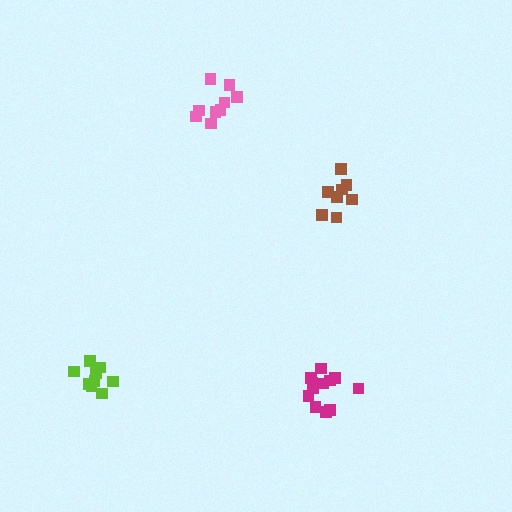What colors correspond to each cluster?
The clusters are colored: brown, pink, magenta, lime.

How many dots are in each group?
Group 1: 8 dots, Group 2: 9 dots, Group 3: 12 dots, Group 4: 9 dots (38 total).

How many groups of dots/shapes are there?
There are 4 groups.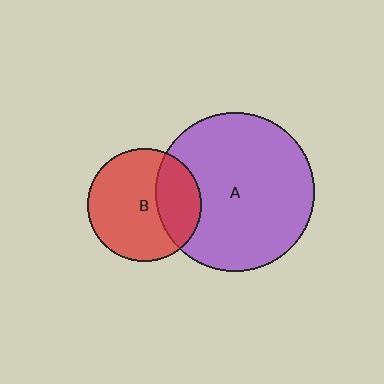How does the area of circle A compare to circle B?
Approximately 2.0 times.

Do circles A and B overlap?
Yes.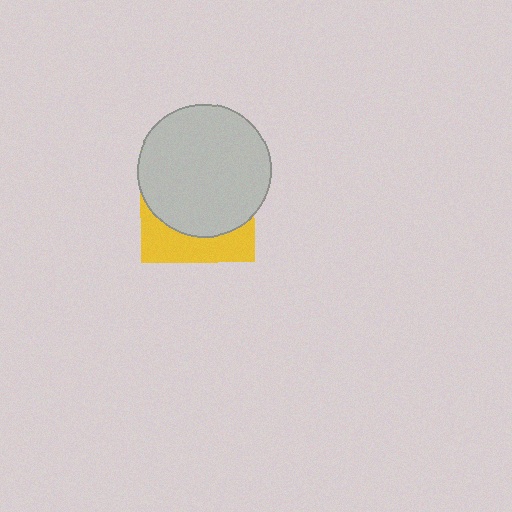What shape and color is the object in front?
The object in front is a light gray circle.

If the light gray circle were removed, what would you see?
You would see the complete yellow square.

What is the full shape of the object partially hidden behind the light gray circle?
The partially hidden object is a yellow square.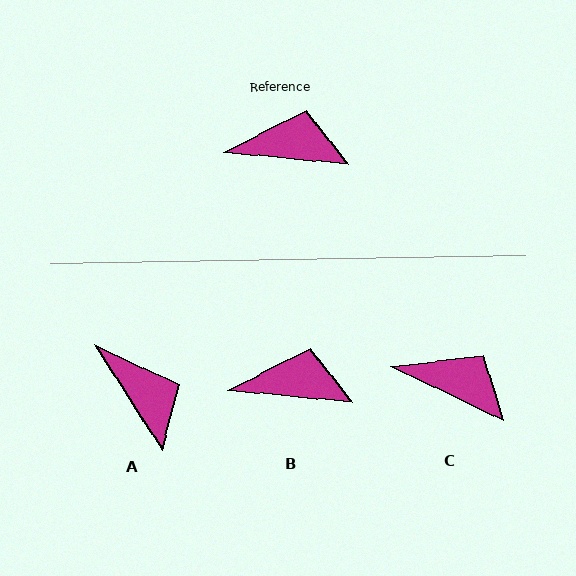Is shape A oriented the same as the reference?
No, it is off by about 51 degrees.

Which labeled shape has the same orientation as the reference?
B.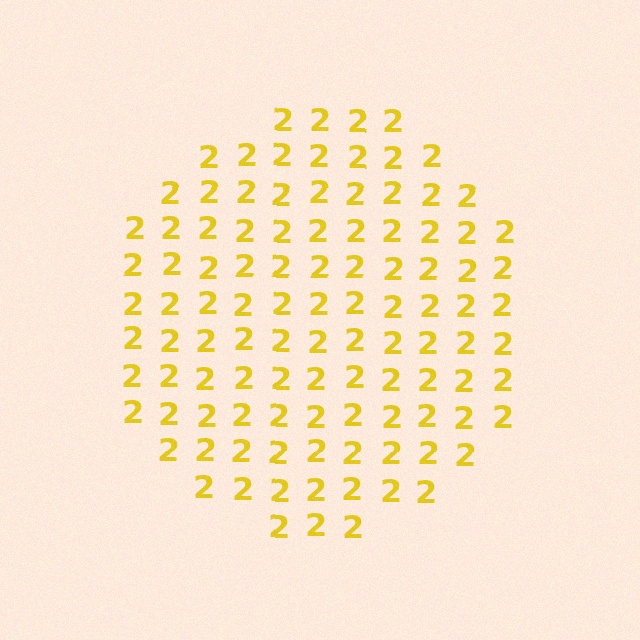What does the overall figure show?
The overall figure shows a circle.